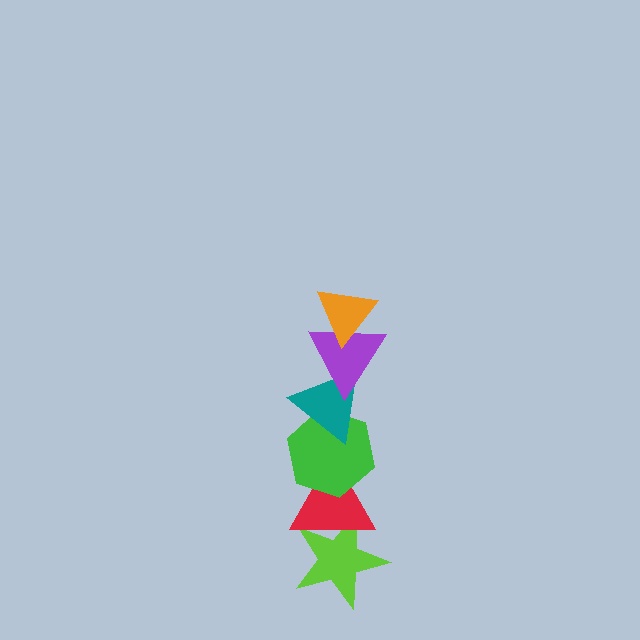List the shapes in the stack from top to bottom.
From top to bottom: the orange triangle, the purple triangle, the teal triangle, the green hexagon, the red triangle, the lime star.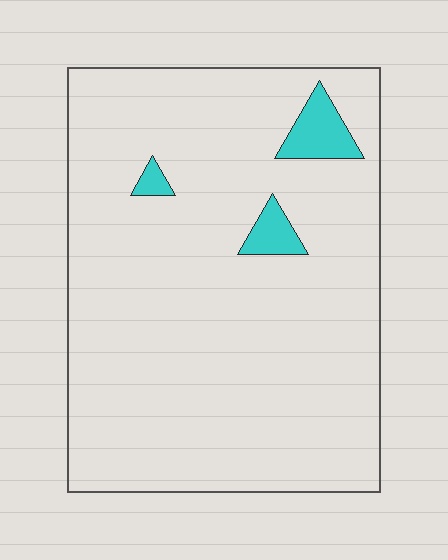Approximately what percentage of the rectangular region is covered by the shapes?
Approximately 5%.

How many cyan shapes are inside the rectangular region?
3.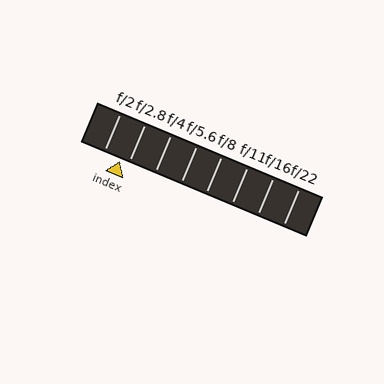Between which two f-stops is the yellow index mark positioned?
The index mark is between f/2 and f/2.8.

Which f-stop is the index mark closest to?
The index mark is closest to f/2.8.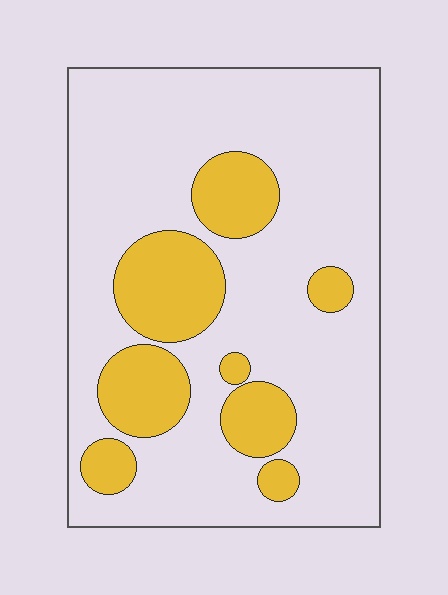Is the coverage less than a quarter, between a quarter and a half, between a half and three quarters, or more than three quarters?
Less than a quarter.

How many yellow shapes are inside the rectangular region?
8.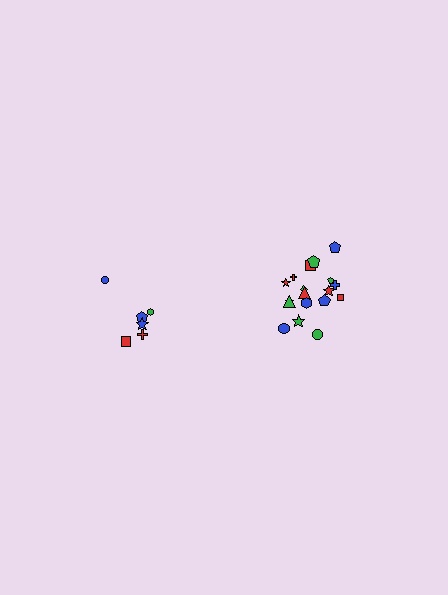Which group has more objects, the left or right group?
The right group.